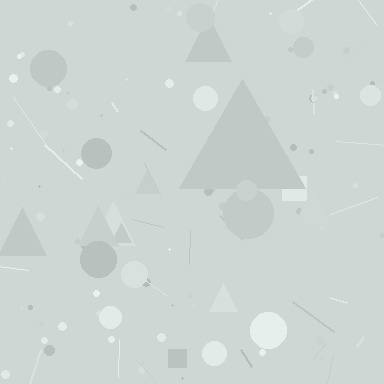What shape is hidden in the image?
A triangle is hidden in the image.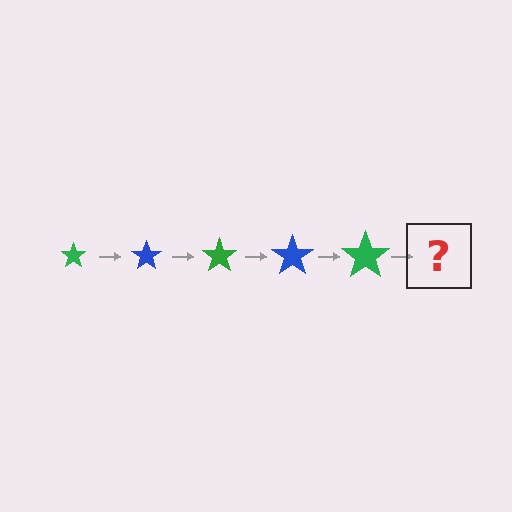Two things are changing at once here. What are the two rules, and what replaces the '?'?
The two rules are that the star grows larger each step and the color cycles through green and blue. The '?' should be a blue star, larger than the previous one.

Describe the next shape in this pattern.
It should be a blue star, larger than the previous one.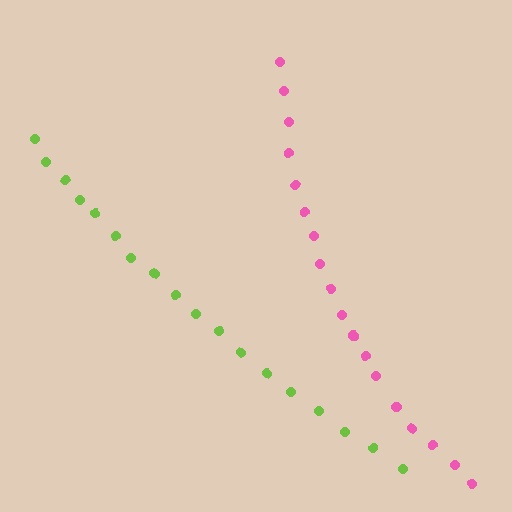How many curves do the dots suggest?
There are 2 distinct paths.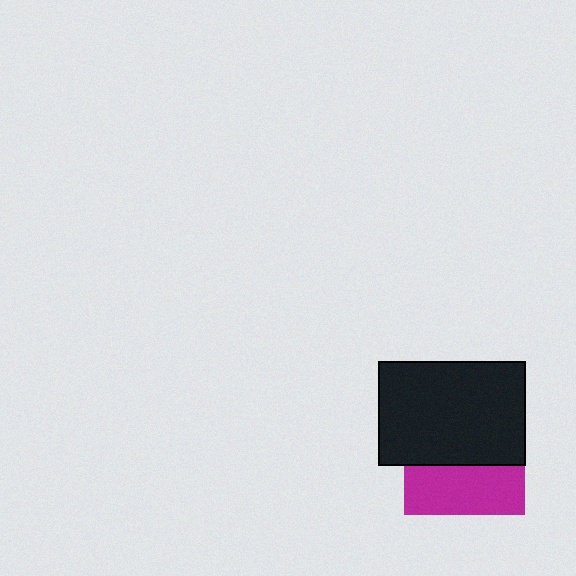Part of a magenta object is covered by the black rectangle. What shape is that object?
It is a square.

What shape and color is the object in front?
The object in front is a black rectangle.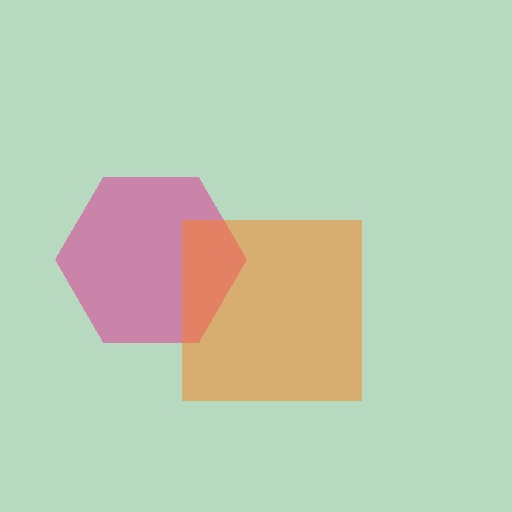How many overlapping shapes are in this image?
There are 2 overlapping shapes in the image.